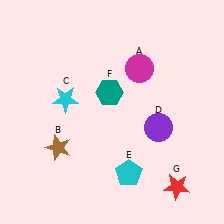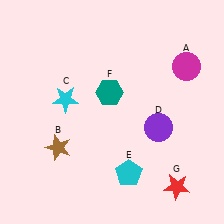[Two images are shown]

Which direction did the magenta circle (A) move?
The magenta circle (A) moved right.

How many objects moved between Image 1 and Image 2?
1 object moved between the two images.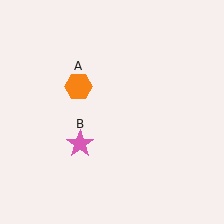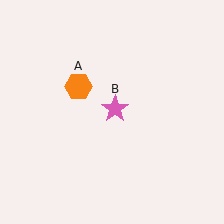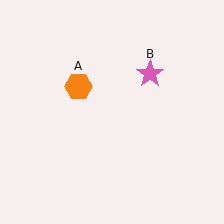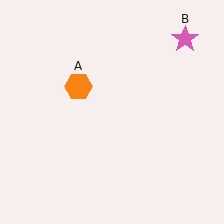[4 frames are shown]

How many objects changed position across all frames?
1 object changed position: pink star (object B).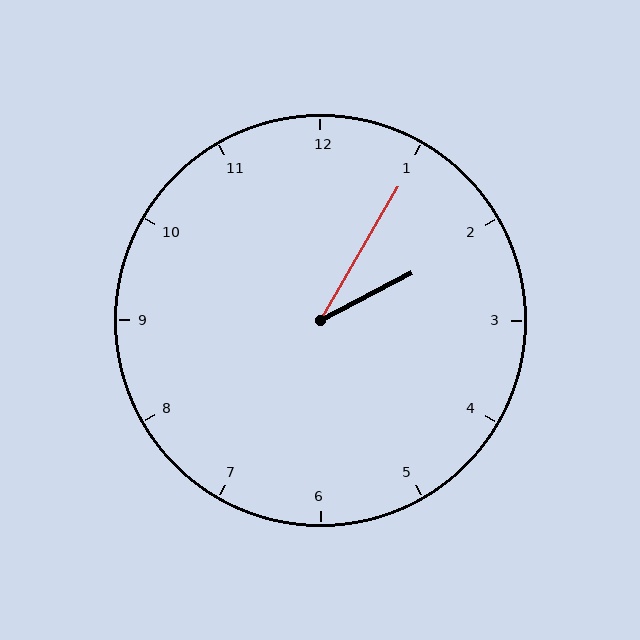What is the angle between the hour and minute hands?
Approximately 32 degrees.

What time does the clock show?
2:05.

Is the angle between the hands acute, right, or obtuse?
It is acute.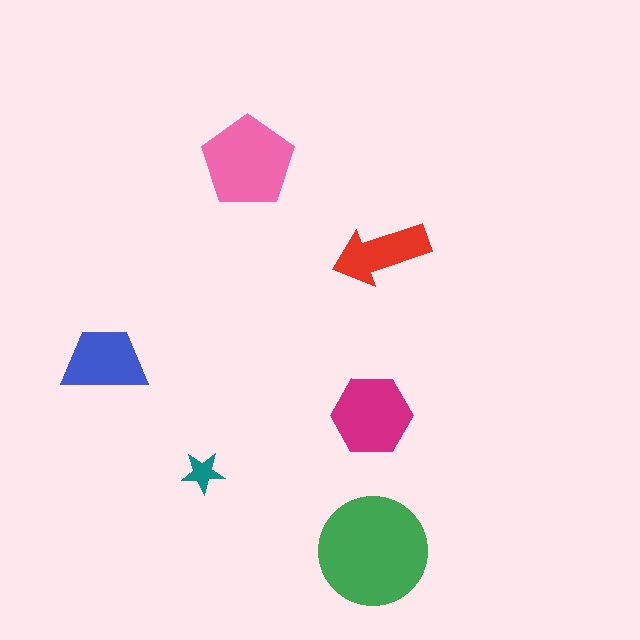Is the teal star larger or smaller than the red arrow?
Smaller.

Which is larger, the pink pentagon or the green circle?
The green circle.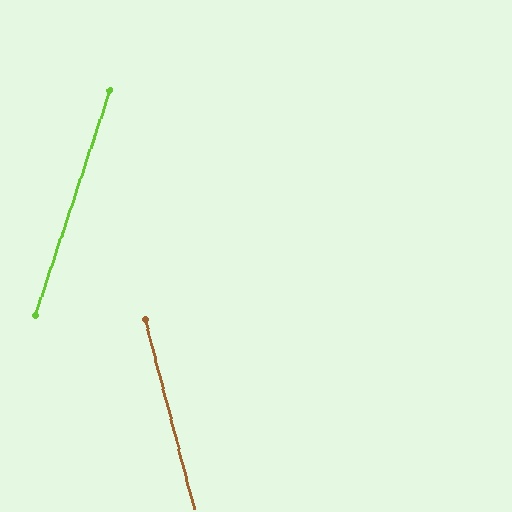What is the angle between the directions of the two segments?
Approximately 33 degrees.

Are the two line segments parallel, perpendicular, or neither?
Neither parallel nor perpendicular — they differ by about 33°.